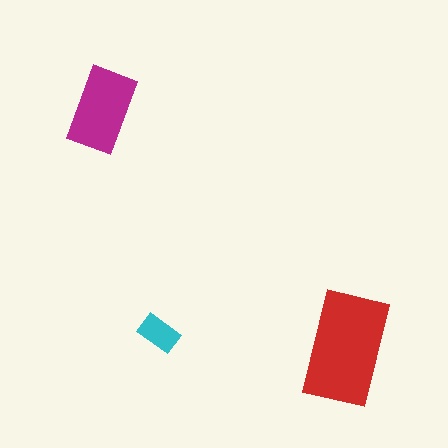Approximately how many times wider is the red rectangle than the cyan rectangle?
About 3 times wider.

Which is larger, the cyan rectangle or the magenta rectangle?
The magenta one.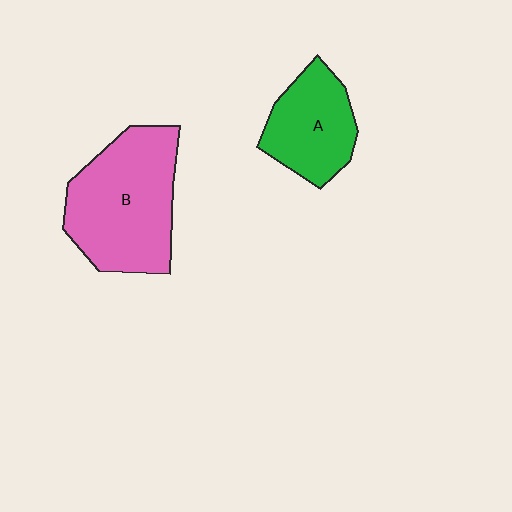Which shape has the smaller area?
Shape A (green).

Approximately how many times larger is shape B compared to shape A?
Approximately 1.6 times.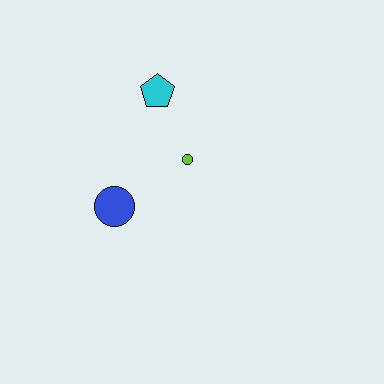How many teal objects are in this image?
There are no teal objects.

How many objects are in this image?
There are 3 objects.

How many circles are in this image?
There are 2 circles.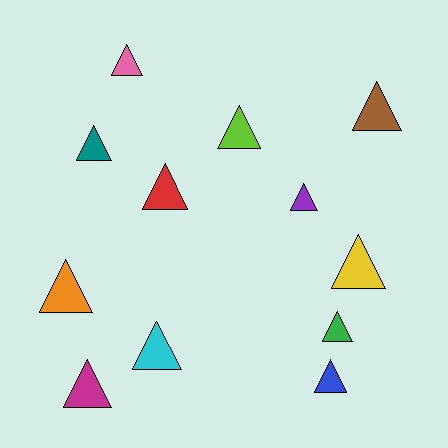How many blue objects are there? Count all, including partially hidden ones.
There is 1 blue object.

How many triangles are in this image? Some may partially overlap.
There are 12 triangles.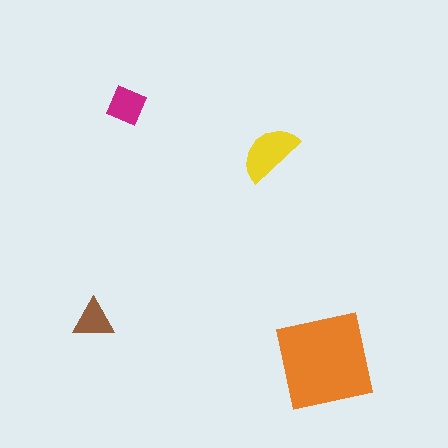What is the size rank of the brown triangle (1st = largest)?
4th.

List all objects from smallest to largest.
The brown triangle, the magenta square, the yellow semicircle, the orange square.